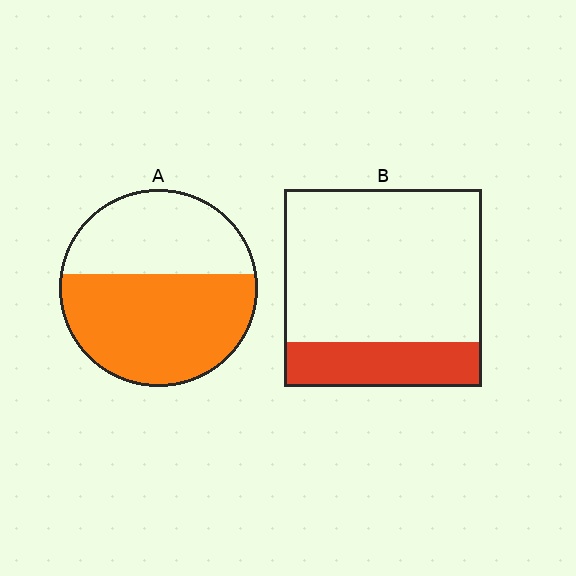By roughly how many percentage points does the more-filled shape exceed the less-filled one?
By roughly 35 percentage points (A over B).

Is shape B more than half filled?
No.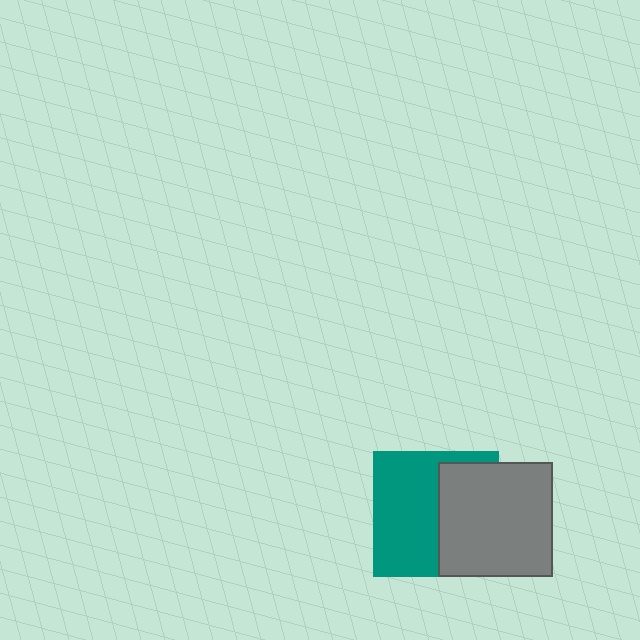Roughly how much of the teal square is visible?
About half of it is visible (roughly 55%).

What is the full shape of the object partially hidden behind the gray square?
The partially hidden object is a teal square.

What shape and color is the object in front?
The object in front is a gray square.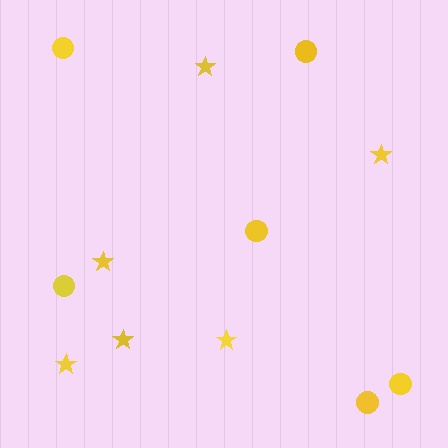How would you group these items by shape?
There are 2 groups: one group of stars (6) and one group of circles (6).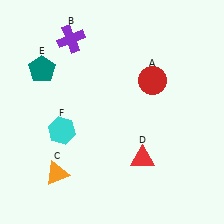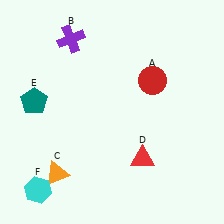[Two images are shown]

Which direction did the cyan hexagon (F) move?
The cyan hexagon (F) moved down.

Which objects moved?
The objects that moved are: the teal pentagon (E), the cyan hexagon (F).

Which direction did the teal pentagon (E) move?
The teal pentagon (E) moved down.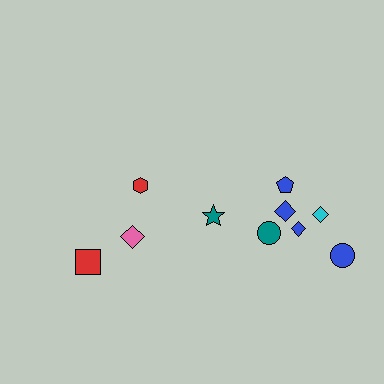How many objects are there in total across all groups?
There are 10 objects.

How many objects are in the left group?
There are 3 objects.